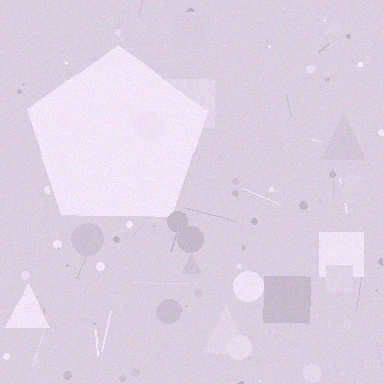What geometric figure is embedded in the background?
A pentagon is embedded in the background.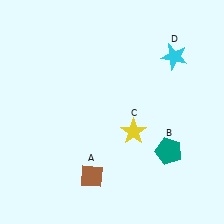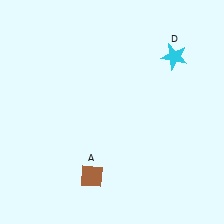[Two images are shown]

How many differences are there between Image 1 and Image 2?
There are 2 differences between the two images.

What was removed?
The yellow star (C), the teal pentagon (B) were removed in Image 2.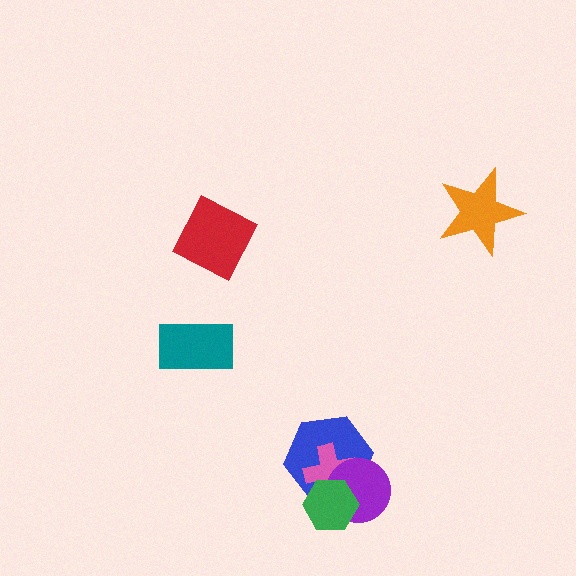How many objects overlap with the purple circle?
3 objects overlap with the purple circle.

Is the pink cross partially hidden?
Yes, it is partially covered by another shape.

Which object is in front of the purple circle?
The green hexagon is in front of the purple circle.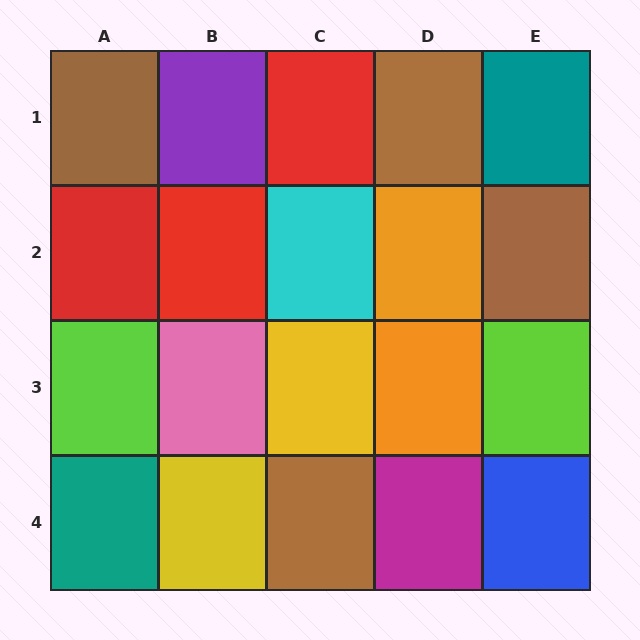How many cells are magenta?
1 cell is magenta.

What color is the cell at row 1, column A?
Brown.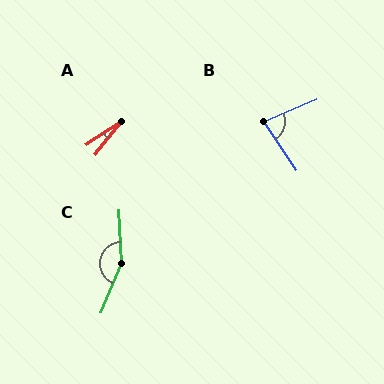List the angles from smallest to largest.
A (18°), B (78°), C (155°).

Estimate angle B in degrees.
Approximately 78 degrees.